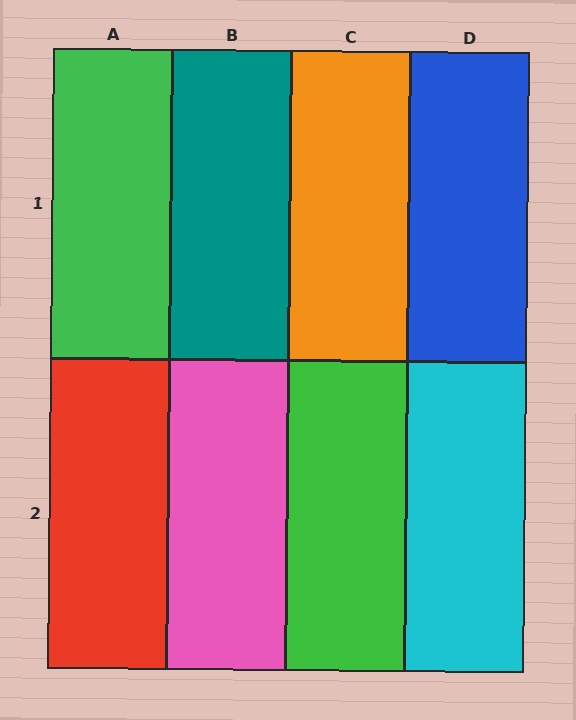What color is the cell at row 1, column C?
Orange.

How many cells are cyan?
1 cell is cyan.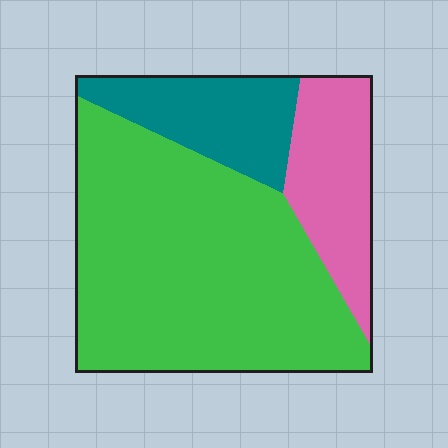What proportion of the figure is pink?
Pink covers 19% of the figure.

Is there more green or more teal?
Green.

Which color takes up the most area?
Green, at roughly 65%.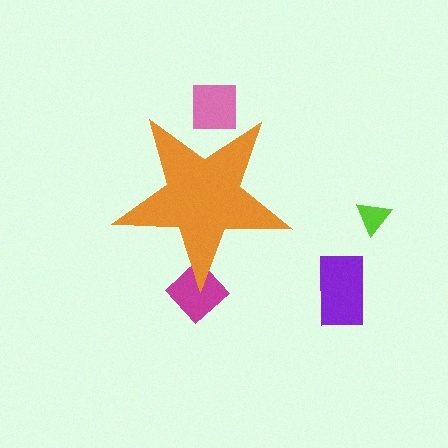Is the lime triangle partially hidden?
No, the lime triangle is fully visible.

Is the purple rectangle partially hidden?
No, the purple rectangle is fully visible.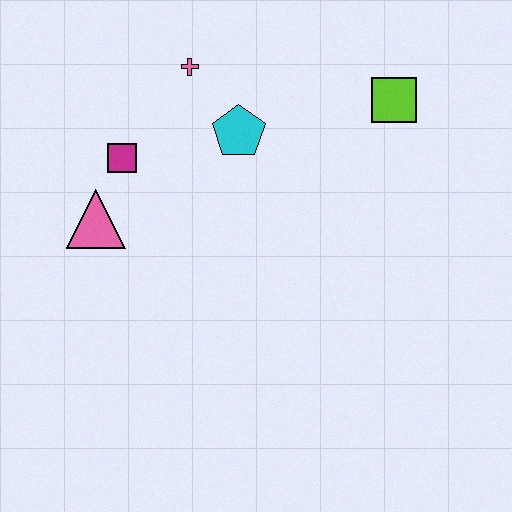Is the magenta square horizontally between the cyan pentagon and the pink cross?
No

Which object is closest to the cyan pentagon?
The pink cross is closest to the cyan pentagon.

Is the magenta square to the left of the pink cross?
Yes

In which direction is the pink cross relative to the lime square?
The pink cross is to the left of the lime square.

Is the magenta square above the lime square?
No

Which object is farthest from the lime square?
The pink triangle is farthest from the lime square.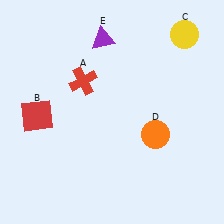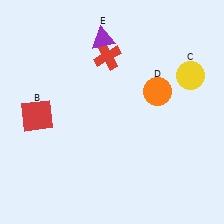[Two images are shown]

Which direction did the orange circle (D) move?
The orange circle (D) moved up.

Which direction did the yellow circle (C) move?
The yellow circle (C) moved down.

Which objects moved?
The objects that moved are: the red cross (A), the yellow circle (C), the orange circle (D).